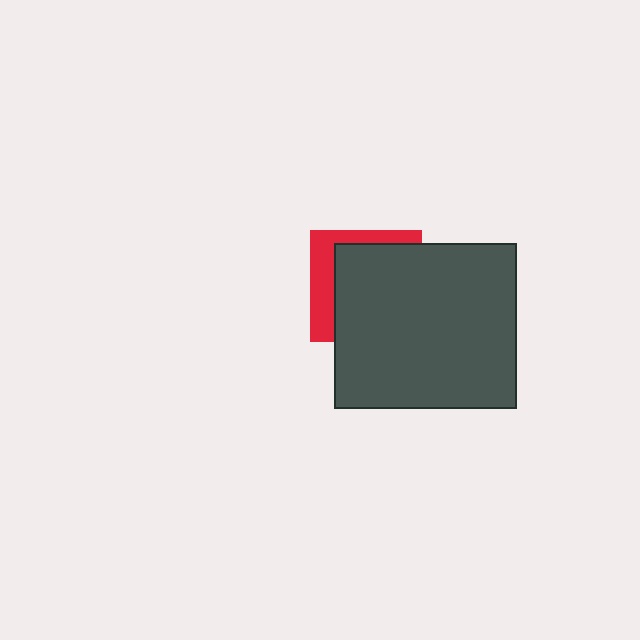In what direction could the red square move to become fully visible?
The red square could move toward the upper-left. That would shift it out from behind the dark gray rectangle entirely.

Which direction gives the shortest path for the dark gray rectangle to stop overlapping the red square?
Moving toward the lower-right gives the shortest separation.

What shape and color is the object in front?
The object in front is a dark gray rectangle.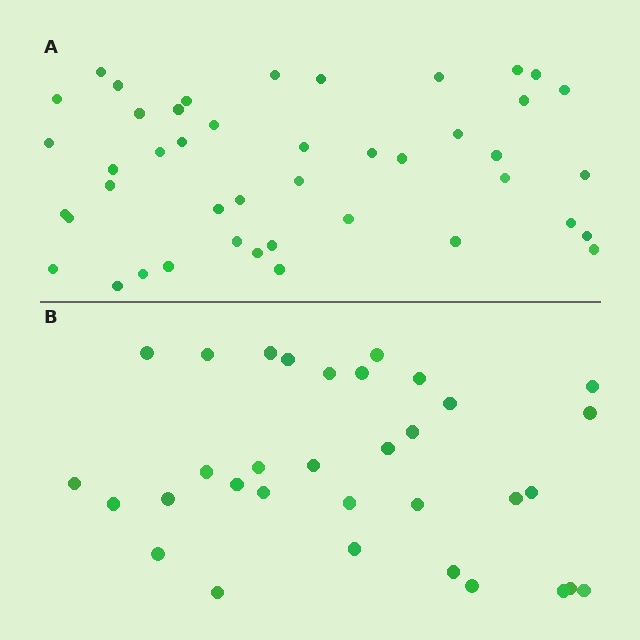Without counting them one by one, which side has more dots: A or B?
Region A (the top region) has more dots.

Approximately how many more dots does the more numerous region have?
Region A has roughly 12 or so more dots than region B.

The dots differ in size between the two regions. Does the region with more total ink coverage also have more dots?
No. Region B has more total ink coverage because its dots are larger, but region A actually contains more individual dots. Total area can be misleading — the number of items is what matters here.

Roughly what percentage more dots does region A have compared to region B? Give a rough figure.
About 35% more.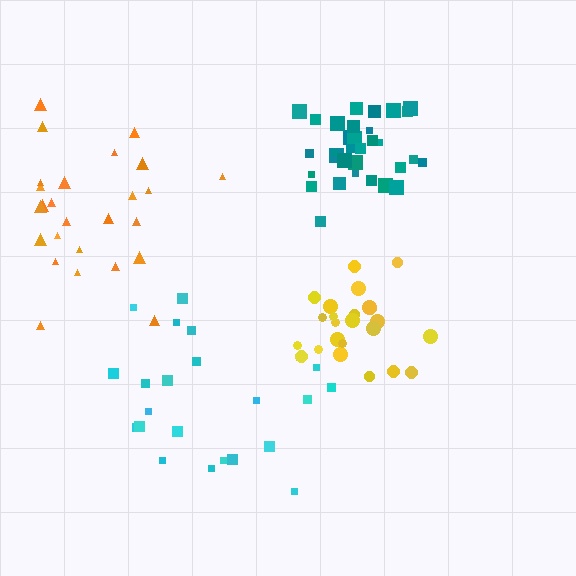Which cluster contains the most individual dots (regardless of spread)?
Teal (32).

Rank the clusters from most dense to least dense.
teal, yellow, orange, cyan.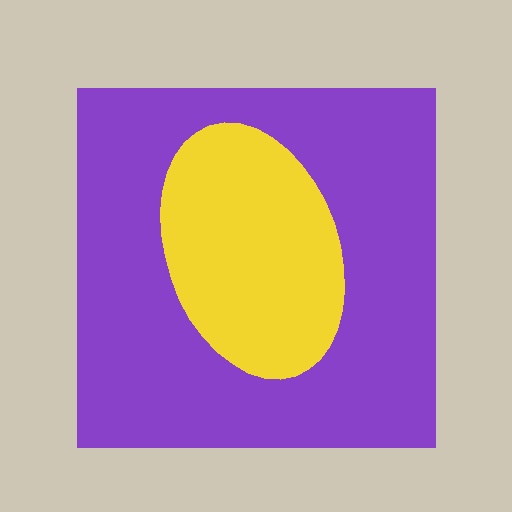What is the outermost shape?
The purple square.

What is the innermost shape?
The yellow ellipse.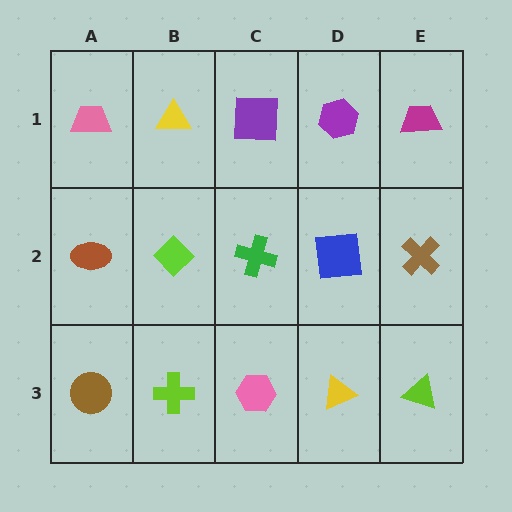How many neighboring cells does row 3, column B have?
3.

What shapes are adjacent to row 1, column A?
A brown ellipse (row 2, column A), a yellow triangle (row 1, column B).